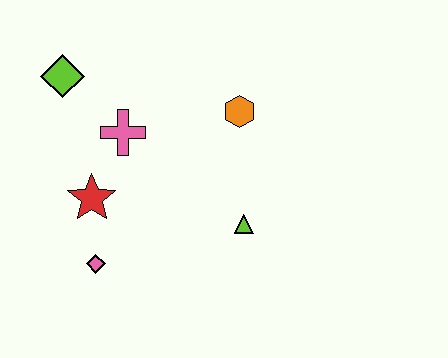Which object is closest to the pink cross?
The red star is closest to the pink cross.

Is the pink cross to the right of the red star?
Yes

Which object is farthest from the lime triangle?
The lime diamond is farthest from the lime triangle.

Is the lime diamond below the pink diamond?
No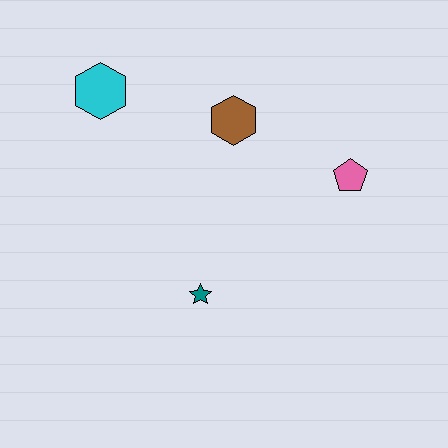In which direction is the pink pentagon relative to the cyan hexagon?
The pink pentagon is to the right of the cyan hexagon.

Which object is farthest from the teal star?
The cyan hexagon is farthest from the teal star.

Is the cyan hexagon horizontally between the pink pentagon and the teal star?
No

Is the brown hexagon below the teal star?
No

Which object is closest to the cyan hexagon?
The brown hexagon is closest to the cyan hexagon.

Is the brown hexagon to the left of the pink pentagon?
Yes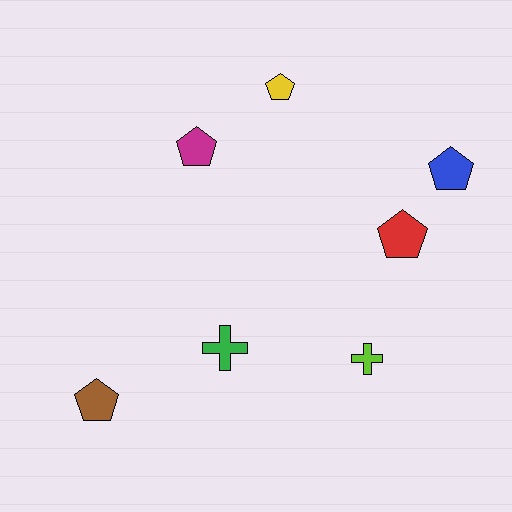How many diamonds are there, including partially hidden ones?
There are no diamonds.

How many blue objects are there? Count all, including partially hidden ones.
There is 1 blue object.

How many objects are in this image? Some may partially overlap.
There are 7 objects.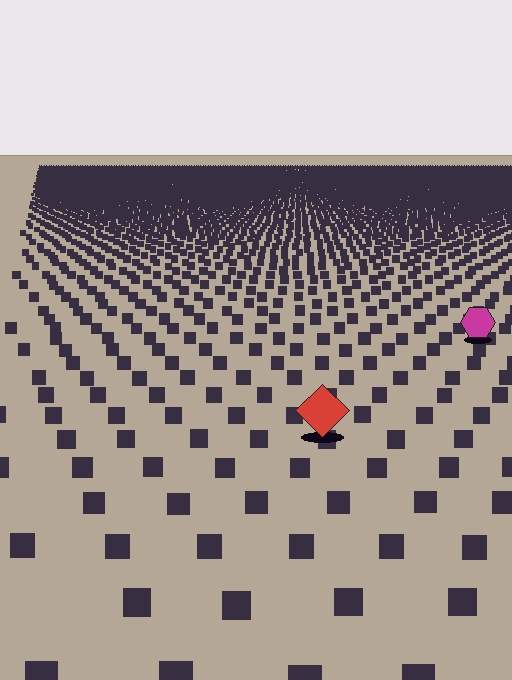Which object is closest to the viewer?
The red diamond is closest. The texture marks near it are larger and more spread out.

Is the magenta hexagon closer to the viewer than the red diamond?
No. The red diamond is closer — you can tell from the texture gradient: the ground texture is coarser near it.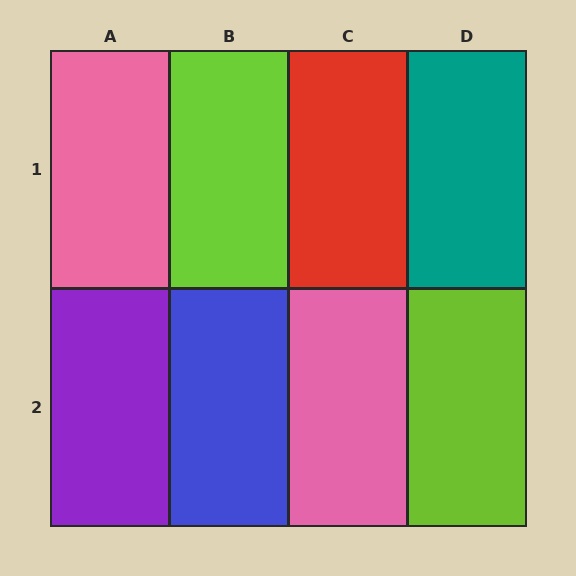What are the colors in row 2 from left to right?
Purple, blue, pink, lime.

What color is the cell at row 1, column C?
Red.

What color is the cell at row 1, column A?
Pink.